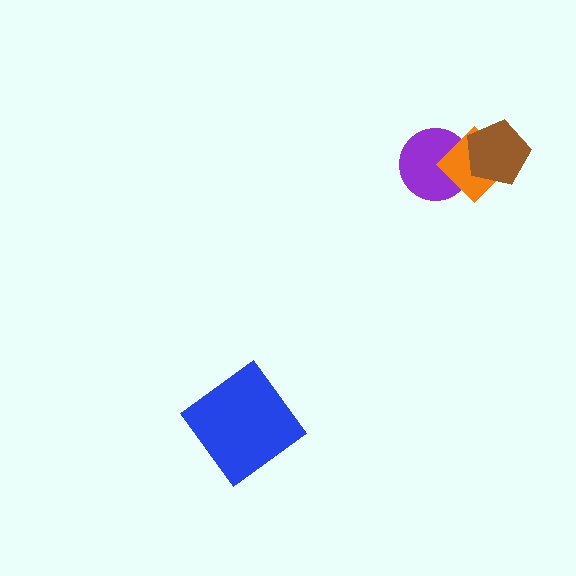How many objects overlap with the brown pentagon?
2 objects overlap with the brown pentagon.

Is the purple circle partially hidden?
Yes, it is partially covered by another shape.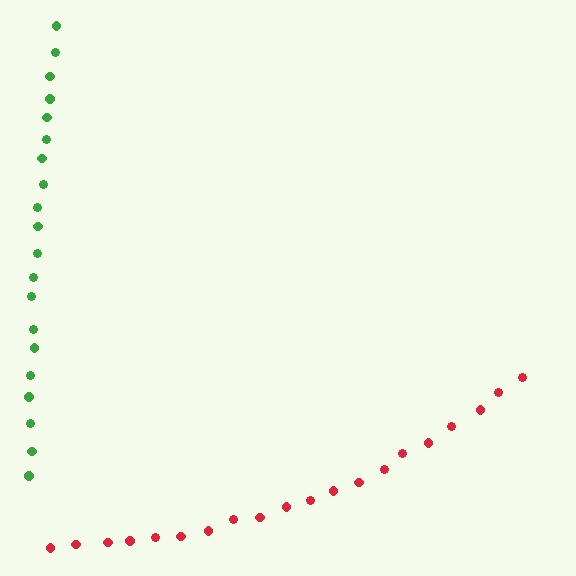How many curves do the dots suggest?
There are 2 distinct paths.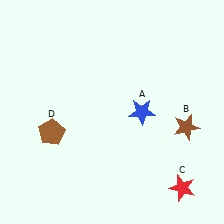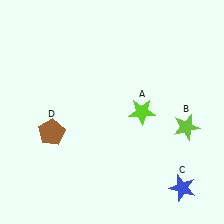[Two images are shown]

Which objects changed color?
A changed from blue to lime. B changed from brown to lime. C changed from red to blue.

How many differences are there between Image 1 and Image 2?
There are 3 differences between the two images.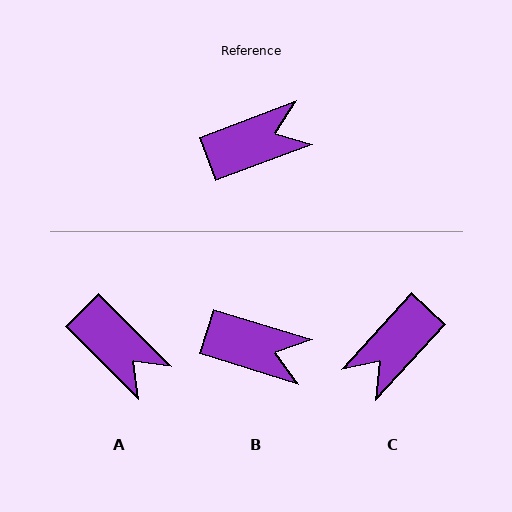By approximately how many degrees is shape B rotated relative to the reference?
Approximately 38 degrees clockwise.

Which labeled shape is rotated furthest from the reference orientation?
C, about 153 degrees away.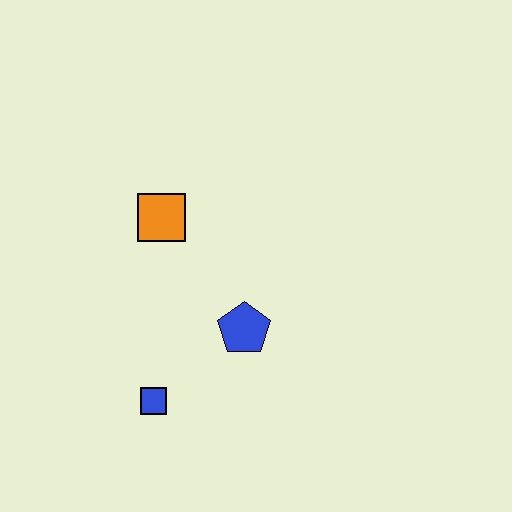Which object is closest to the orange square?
The blue pentagon is closest to the orange square.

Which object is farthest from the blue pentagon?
The orange square is farthest from the blue pentagon.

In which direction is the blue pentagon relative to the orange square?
The blue pentagon is below the orange square.